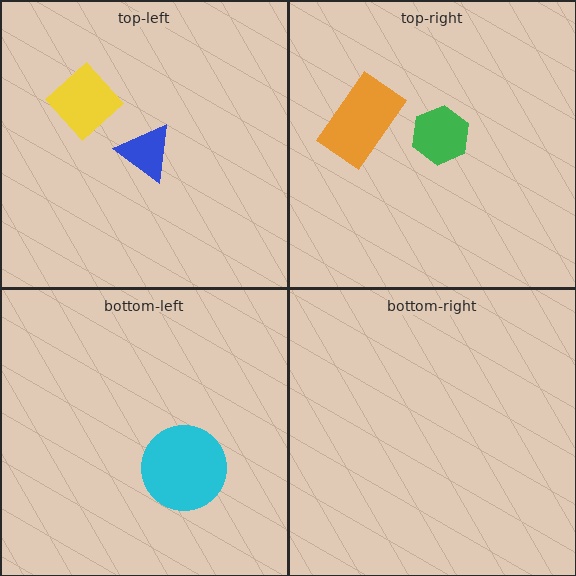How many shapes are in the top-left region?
2.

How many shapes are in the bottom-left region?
1.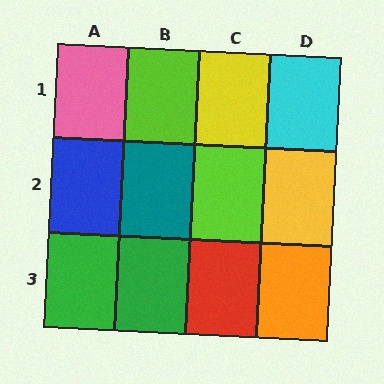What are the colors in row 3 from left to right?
Green, green, red, orange.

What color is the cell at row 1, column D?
Cyan.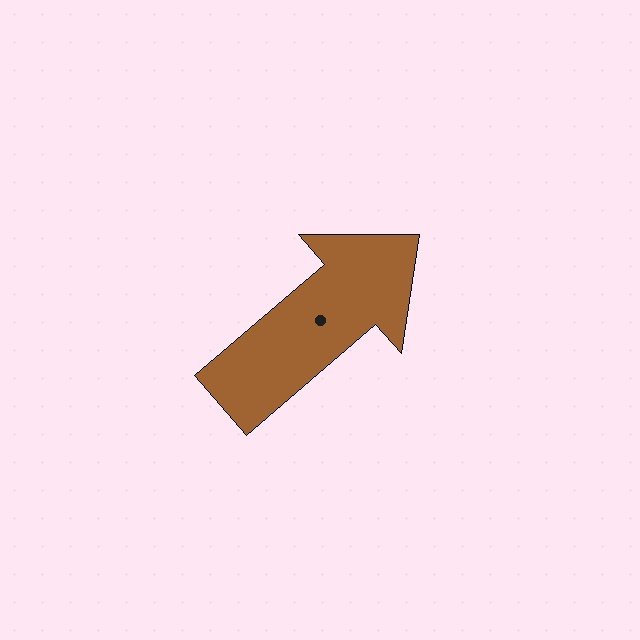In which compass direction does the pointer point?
Northeast.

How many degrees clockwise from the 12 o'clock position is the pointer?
Approximately 49 degrees.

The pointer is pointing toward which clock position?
Roughly 2 o'clock.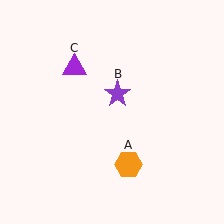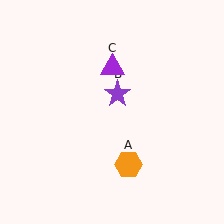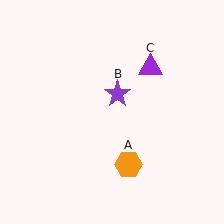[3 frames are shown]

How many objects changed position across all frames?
1 object changed position: purple triangle (object C).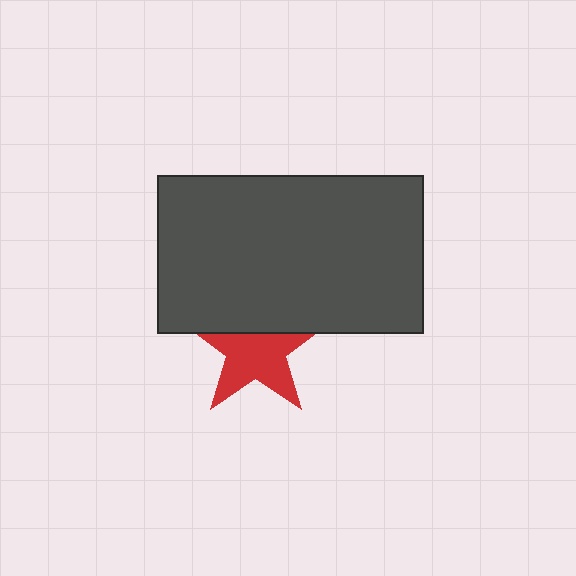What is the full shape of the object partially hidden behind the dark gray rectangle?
The partially hidden object is a red star.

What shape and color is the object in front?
The object in front is a dark gray rectangle.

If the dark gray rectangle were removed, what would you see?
You would see the complete red star.